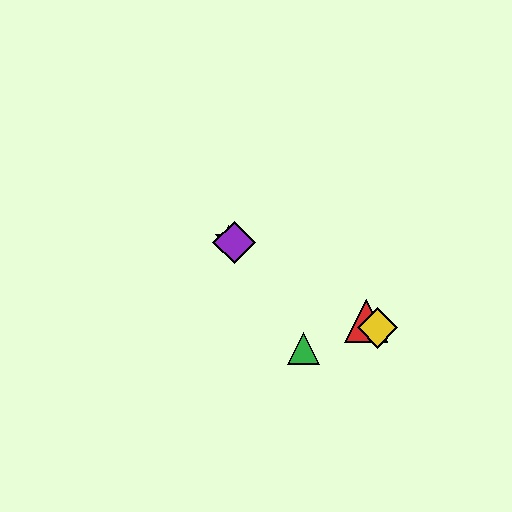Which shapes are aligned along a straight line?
The red triangle, the blue star, the yellow diamond, the purple diamond are aligned along a straight line.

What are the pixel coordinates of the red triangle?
The red triangle is at (366, 321).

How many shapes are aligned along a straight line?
4 shapes (the red triangle, the blue star, the yellow diamond, the purple diamond) are aligned along a straight line.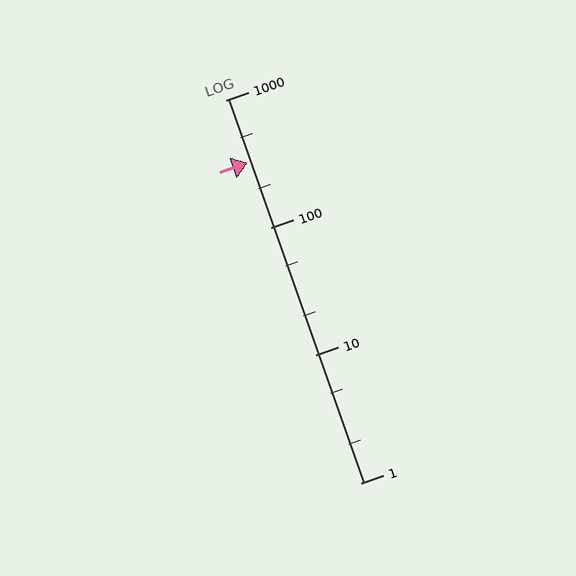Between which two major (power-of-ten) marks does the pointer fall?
The pointer is between 100 and 1000.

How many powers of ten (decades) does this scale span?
The scale spans 3 decades, from 1 to 1000.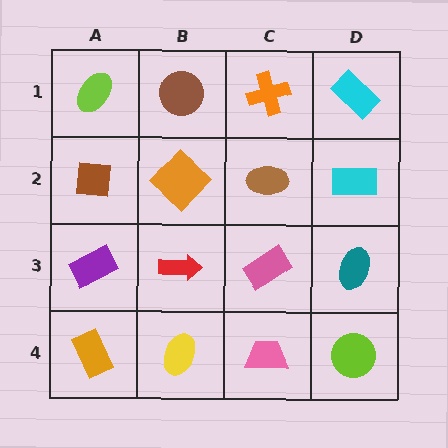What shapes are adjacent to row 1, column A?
A brown square (row 2, column A), a brown circle (row 1, column B).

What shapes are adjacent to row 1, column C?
A brown ellipse (row 2, column C), a brown circle (row 1, column B), a cyan rectangle (row 1, column D).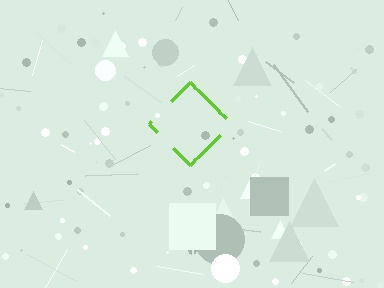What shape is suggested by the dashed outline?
The dashed outline suggests a diamond.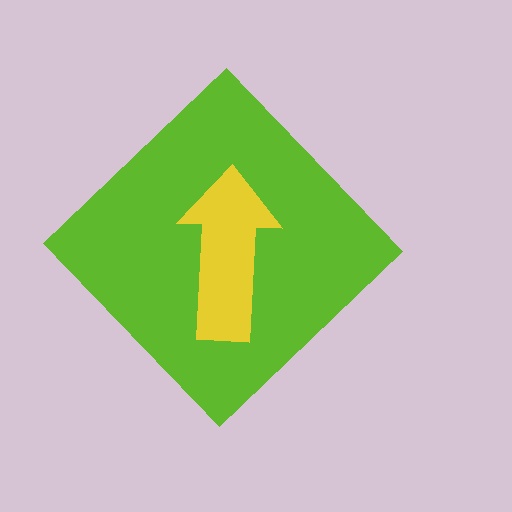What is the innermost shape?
The yellow arrow.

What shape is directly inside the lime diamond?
The yellow arrow.